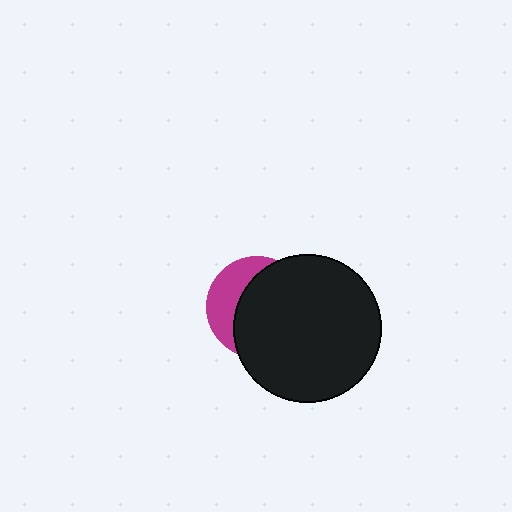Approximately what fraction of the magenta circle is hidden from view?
Roughly 66% of the magenta circle is hidden behind the black circle.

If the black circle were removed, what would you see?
You would see the complete magenta circle.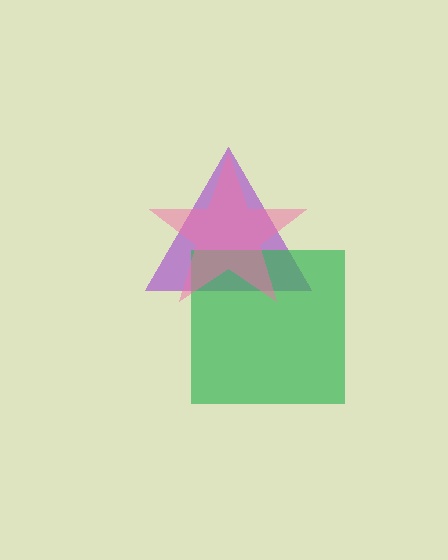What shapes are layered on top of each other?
The layered shapes are: a purple triangle, a green square, a pink star.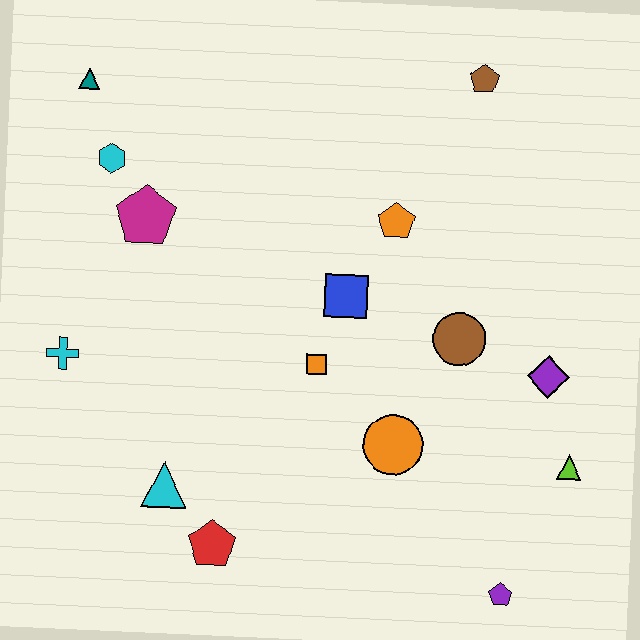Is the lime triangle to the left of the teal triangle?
No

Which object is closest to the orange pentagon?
The blue square is closest to the orange pentagon.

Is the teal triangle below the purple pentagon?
No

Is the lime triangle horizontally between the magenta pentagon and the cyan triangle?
No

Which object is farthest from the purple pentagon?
The teal triangle is farthest from the purple pentagon.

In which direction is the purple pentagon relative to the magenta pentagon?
The purple pentagon is to the right of the magenta pentagon.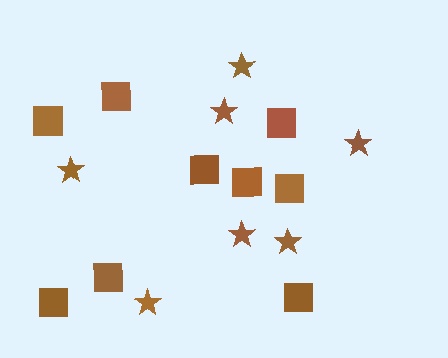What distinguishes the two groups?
There are 2 groups: one group of stars (7) and one group of squares (9).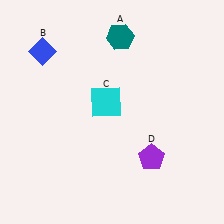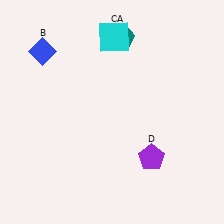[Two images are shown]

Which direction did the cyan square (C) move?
The cyan square (C) moved up.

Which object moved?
The cyan square (C) moved up.